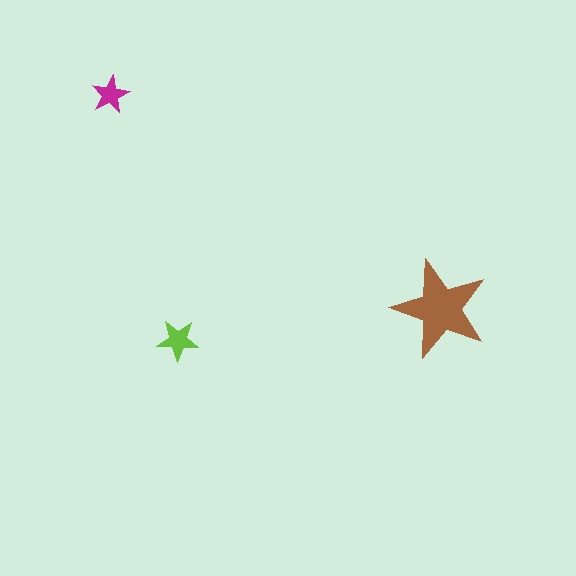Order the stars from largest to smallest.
the brown one, the lime one, the magenta one.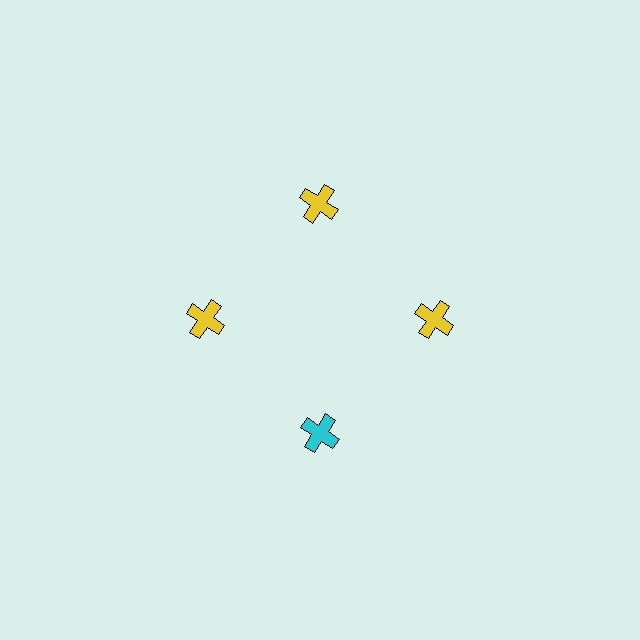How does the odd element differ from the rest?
It has a different color: cyan instead of yellow.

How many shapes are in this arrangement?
There are 4 shapes arranged in a ring pattern.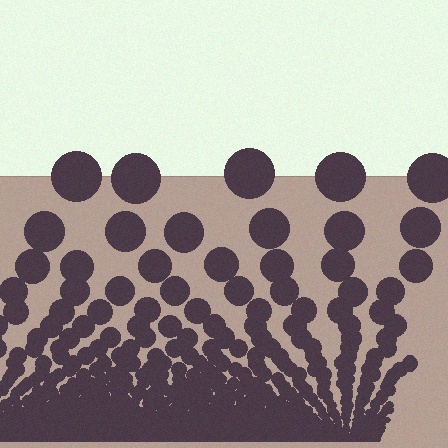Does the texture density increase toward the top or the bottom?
Density increases toward the bottom.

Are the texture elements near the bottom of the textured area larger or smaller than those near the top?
Smaller. The gradient is inverted — elements near the bottom are smaller and denser.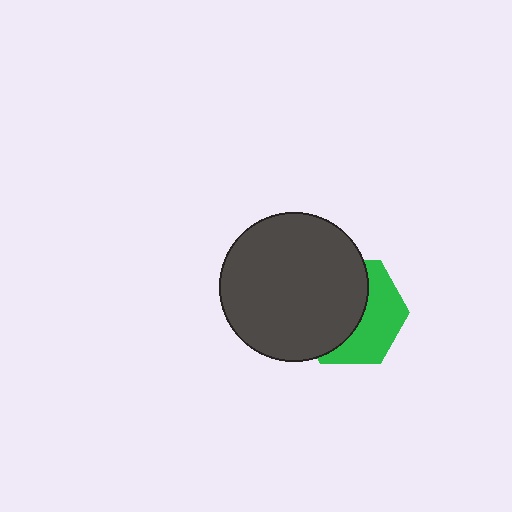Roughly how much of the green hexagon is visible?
A small part of it is visible (roughly 43%).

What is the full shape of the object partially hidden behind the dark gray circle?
The partially hidden object is a green hexagon.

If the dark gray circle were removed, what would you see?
You would see the complete green hexagon.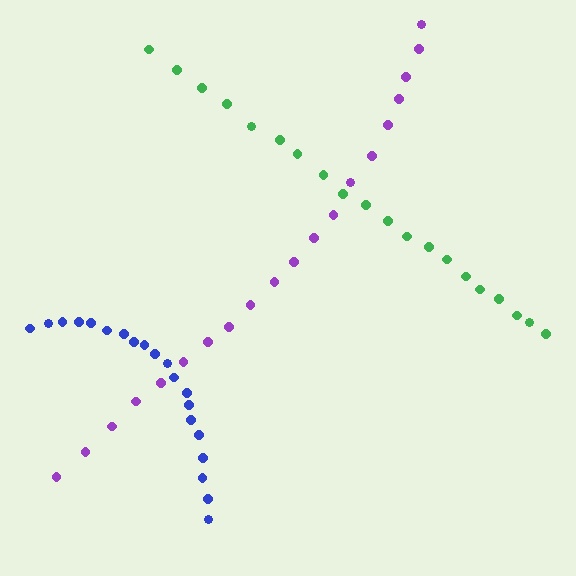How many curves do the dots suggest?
There are 3 distinct paths.